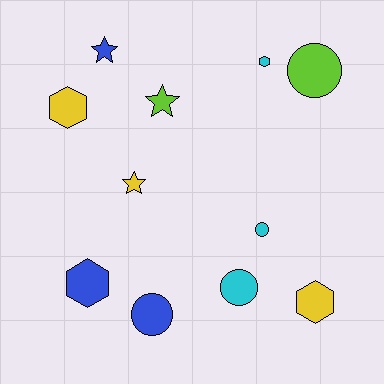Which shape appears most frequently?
Hexagon, with 4 objects.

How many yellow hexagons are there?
There are 2 yellow hexagons.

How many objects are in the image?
There are 11 objects.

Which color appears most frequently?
Cyan, with 3 objects.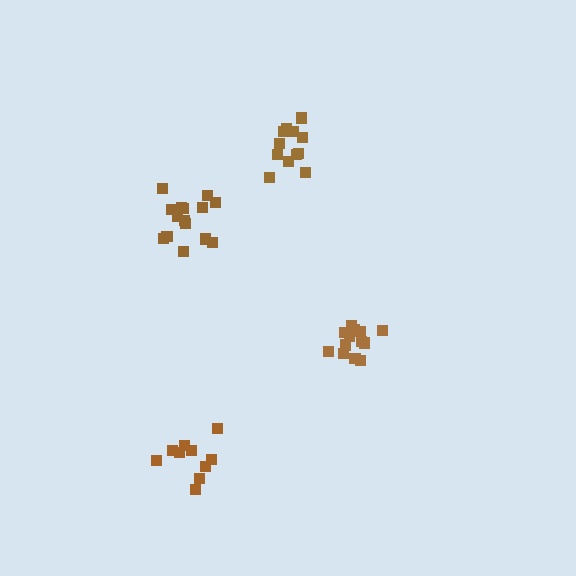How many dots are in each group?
Group 1: 15 dots, Group 2: 10 dots, Group 3: 13 dots, Group 4: 14 dots (52 total).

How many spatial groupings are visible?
There are 4 spatial groupings.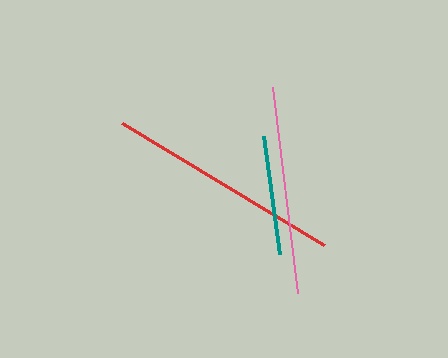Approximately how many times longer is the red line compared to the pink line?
The red line is approximately 1.1 times the length of the pink line.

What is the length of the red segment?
The red segment is approximately 235 pixels long.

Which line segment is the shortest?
The teal line is the shortest at approximately 120 pixels.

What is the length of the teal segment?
The teal segment is approximately 120 pixels long.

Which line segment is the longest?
The red line is the longest at approximately 235 pixels.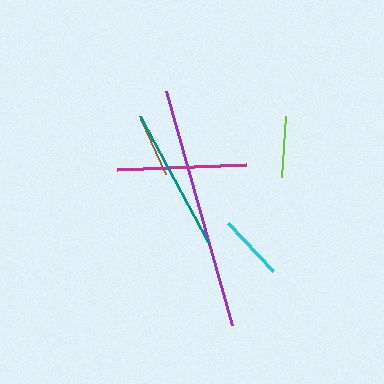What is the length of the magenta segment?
The magenta segment is approximately 129 pixels long.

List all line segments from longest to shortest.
From longest to shortest: purple, teal, magenta, cyan, lime, brown.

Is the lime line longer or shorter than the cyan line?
The cyan line is longer than the lime line.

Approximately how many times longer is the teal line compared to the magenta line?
The teal line is approximately 1.1 times the length of the magenta line.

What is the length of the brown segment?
The brown segment is approximately 60 pixels long.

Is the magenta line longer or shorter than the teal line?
The teal line is longer than the magenta line.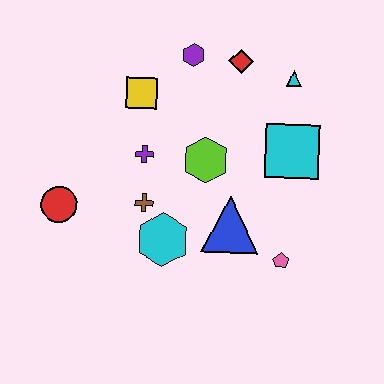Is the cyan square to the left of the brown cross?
No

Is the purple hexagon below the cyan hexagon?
No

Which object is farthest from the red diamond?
The red circle is farthest from the red diamond.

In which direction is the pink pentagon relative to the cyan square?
The pink pentagon is below the cyan square.